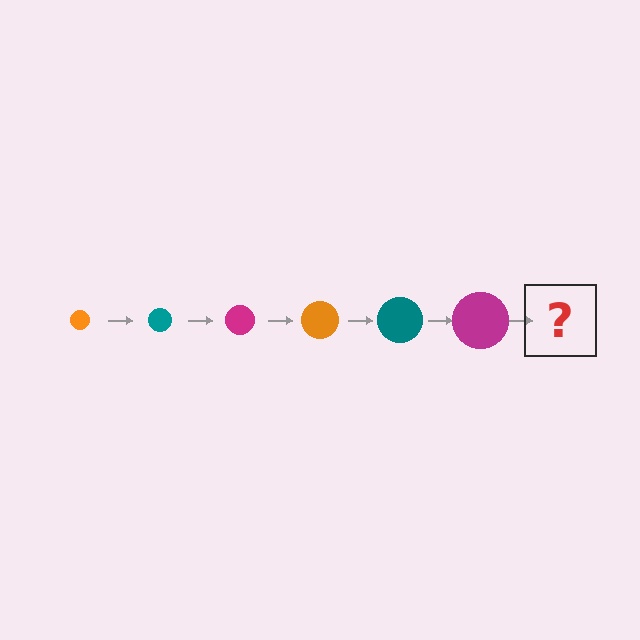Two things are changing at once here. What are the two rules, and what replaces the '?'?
The two rules are that the circle grows larger each step and the color cycles through orange, teal, and magenta. The '?' should be an orange circle, larger than the previous one.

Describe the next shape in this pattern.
It should be an orange circle, larger than the previous one.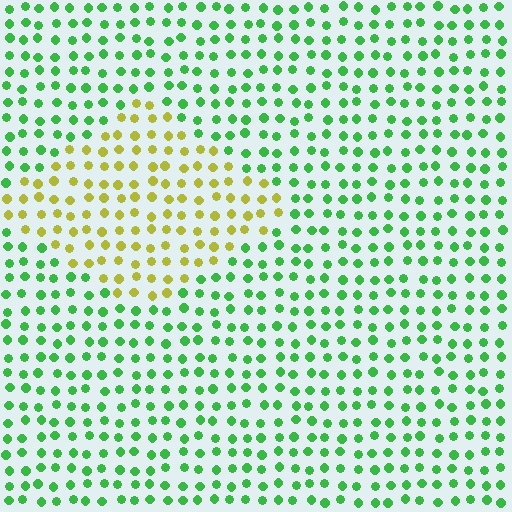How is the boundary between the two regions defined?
The boundary is defined purely by a slight shift in hue (about 62 degrees). Spacing, size, and orientation are identical on both sides.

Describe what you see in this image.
The image is filled with small green elements in a uniform arrangement. A diamond-shaped region is visible where the elements are tinted to a slightly different hue, forming a subtle color boundary.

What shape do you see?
I see a diamond.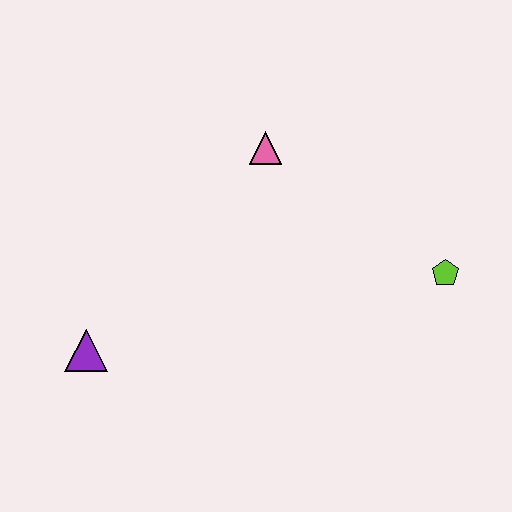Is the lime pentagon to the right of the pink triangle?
Yes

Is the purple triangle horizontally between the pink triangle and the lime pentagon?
No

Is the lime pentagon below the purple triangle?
No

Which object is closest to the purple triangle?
The pink triangle is closest to the purple triangle.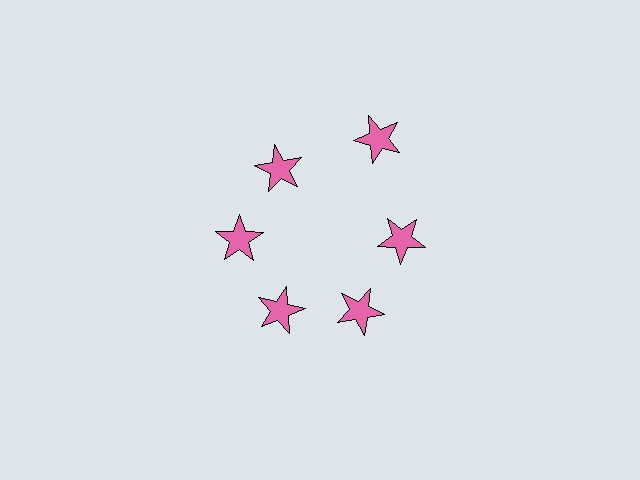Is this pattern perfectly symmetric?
No. The 6 pink stars are arranged in a ring, but one element near the 1 o'clock position is pushed outward from the center, breaking the 6-fold rotational symmetry.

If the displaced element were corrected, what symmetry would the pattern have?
It would have 6-fold rotational symmetry — the pattern would map onto itself every 60 degrees.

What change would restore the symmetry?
The symmetry would be restored by moving it inward, back onto the ring so that all 6 stars sit at equal angles and equal distance from the center.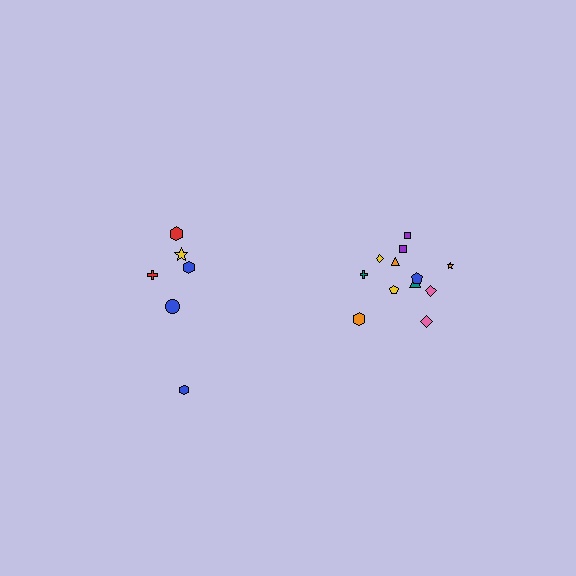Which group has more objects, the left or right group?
The right group.